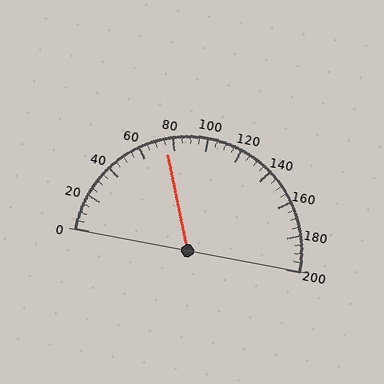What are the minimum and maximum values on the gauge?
The gauge ranges from 0 to 200.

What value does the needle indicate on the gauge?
The needle indicates approximately 75.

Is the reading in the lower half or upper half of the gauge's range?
The reading is in the lower half of the range (0 to 200).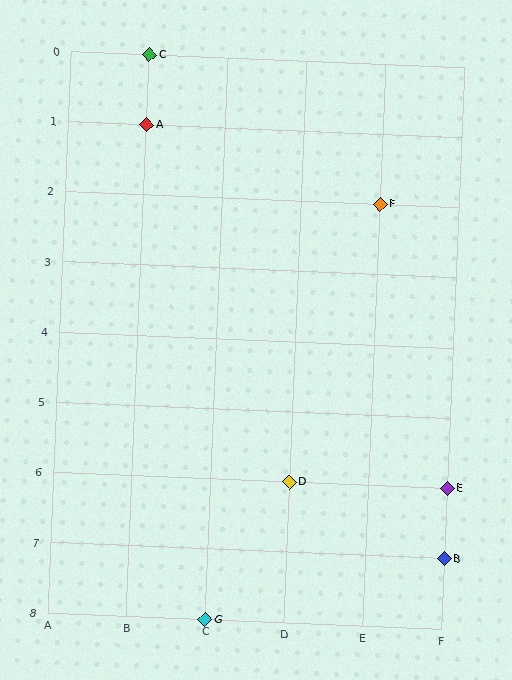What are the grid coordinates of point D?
Point D is at grid coordinates (D, 6).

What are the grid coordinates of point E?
Point E is at grid coordinates (F, 6).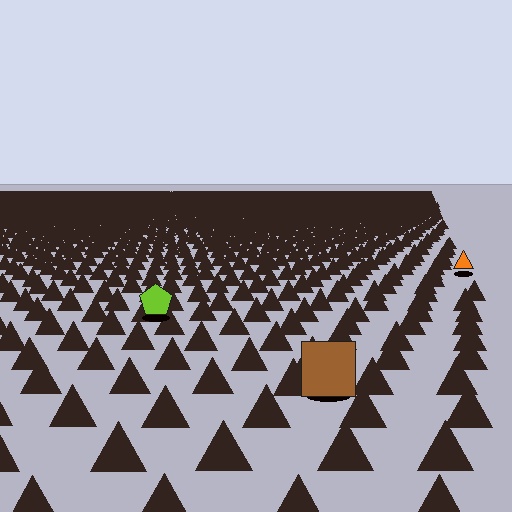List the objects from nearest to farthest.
From nearest to farthest: the brown square, the lime pentagon, the orange triangle.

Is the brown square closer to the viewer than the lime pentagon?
Yes. The brown square is closer — you can tell from the texture gradient: the ground texture is coarser near it.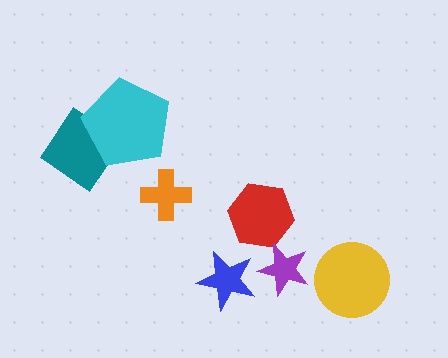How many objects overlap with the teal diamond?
1 object overlaps with the teal diamond.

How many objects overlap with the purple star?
0 objects overlap with the purple star.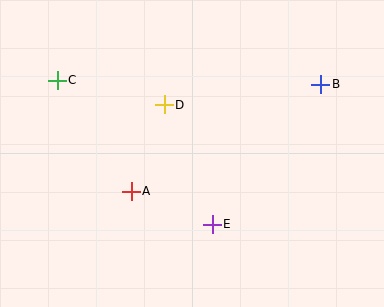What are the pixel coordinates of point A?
Point A is at (131, 191).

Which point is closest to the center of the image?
Point D at (164, 105) is closest to the center.